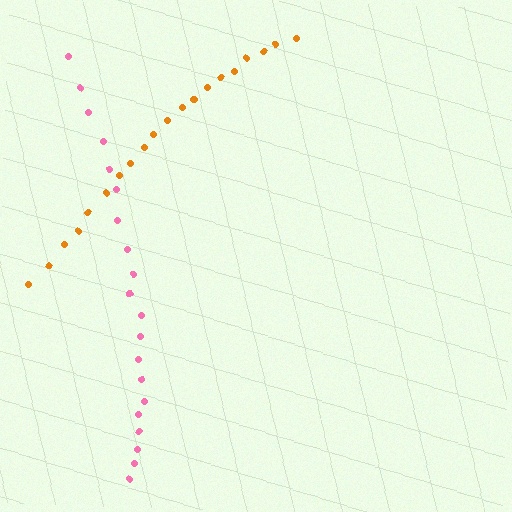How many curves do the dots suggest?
There are 2 distinct paths.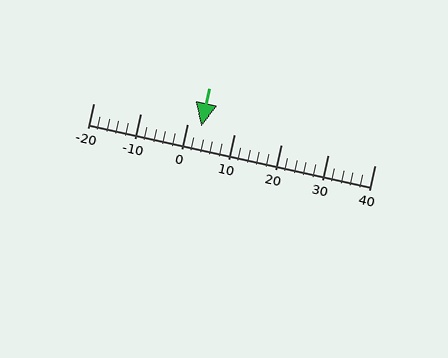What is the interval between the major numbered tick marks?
The major tick marks are spaced 10 units apart.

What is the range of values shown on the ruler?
The ruler shows values from -20 to 40.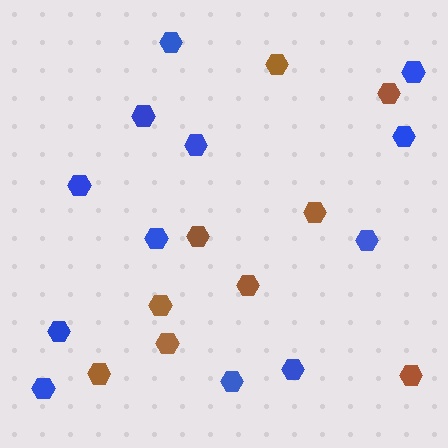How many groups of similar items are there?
There are 2 groups: one group of brown hexagons (9) and one group of blue hexagons (12).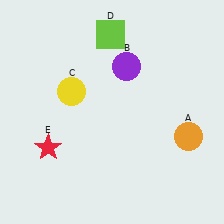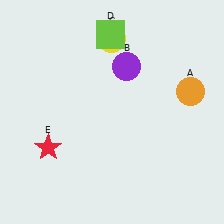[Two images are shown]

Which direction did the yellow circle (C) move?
The yellow circle (C) moved up.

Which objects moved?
The objects that moved are: the orange circle (A), the yellow circle (C).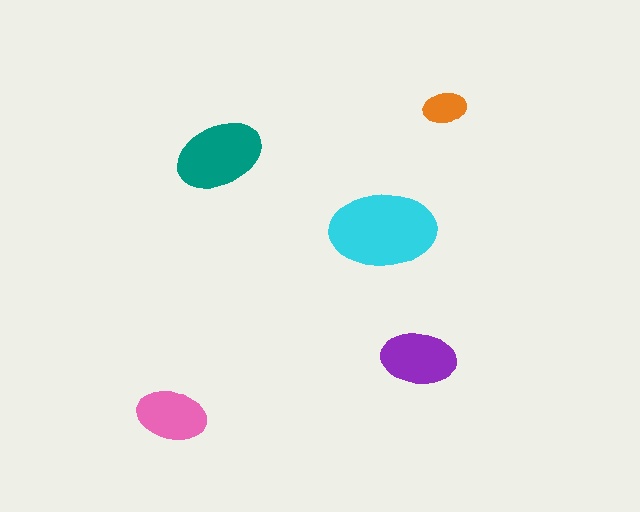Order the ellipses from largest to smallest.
the cyan one, the teal one, the purple one, the pink one, the orange one.